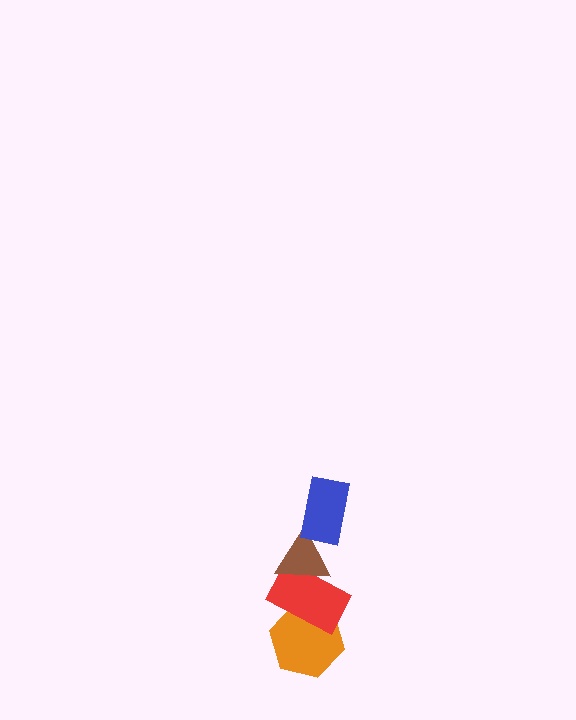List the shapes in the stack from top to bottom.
From top to bottom: the blue rectangle, the brown triangle, the red rectangle, the orange hexagon.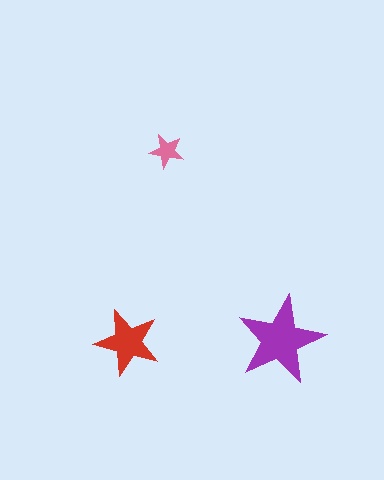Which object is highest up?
The pink star is topmost.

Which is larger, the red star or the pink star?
The red one.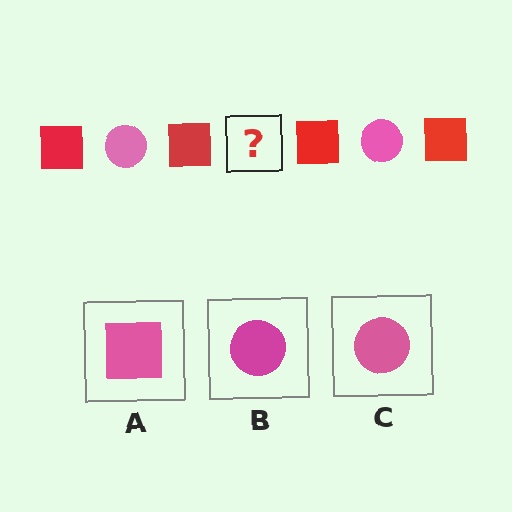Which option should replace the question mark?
Option C.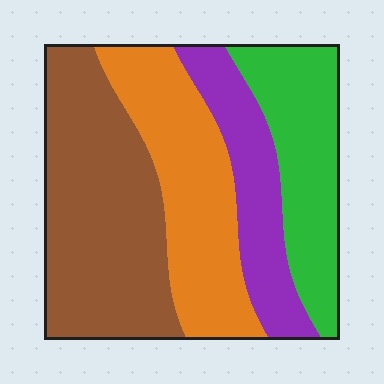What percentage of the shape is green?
Green takes up about one fifth (1/5) of the shape.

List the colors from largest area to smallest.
From largest to smallest: brown, orange, green, purple.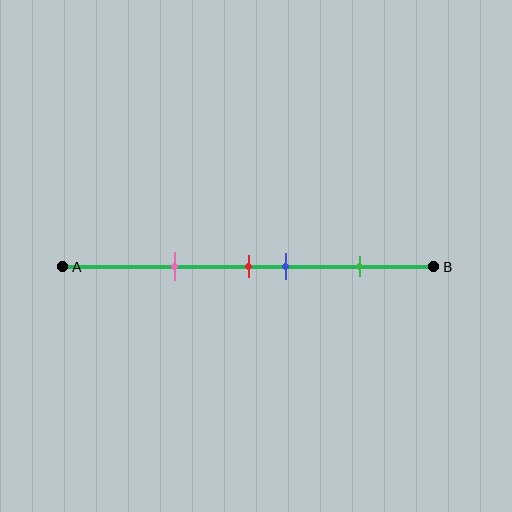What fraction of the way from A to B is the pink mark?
The pink mark is approximately 30% (0.3) of the way from A to B.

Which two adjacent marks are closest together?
The red and blue marks are the closest adjacent pair.